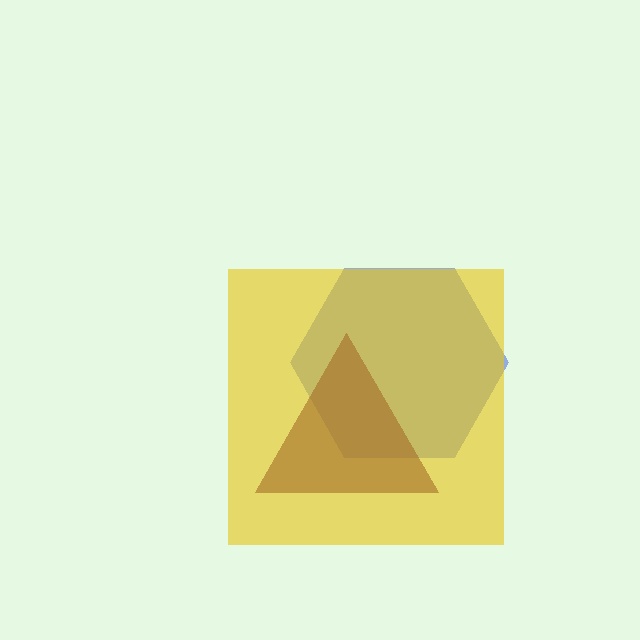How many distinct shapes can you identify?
There are 3 distinct shapes: a blue hexagon, a yellow square, a brown triangle.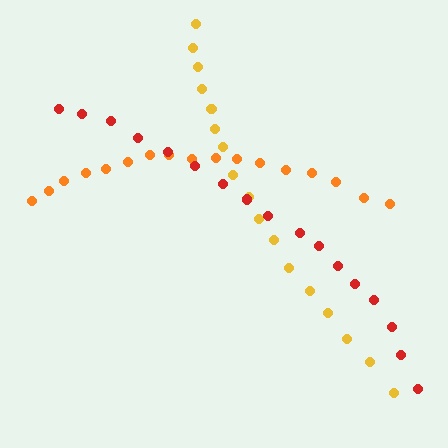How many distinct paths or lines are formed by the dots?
There are 3 distinct paths.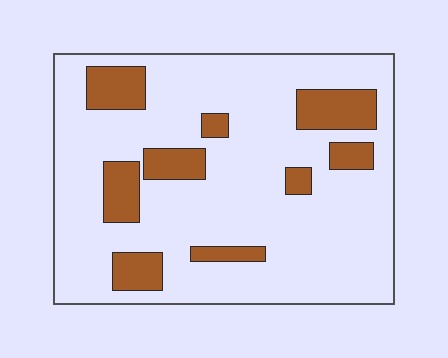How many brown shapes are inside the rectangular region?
9.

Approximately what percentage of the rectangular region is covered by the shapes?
Approximately 20%.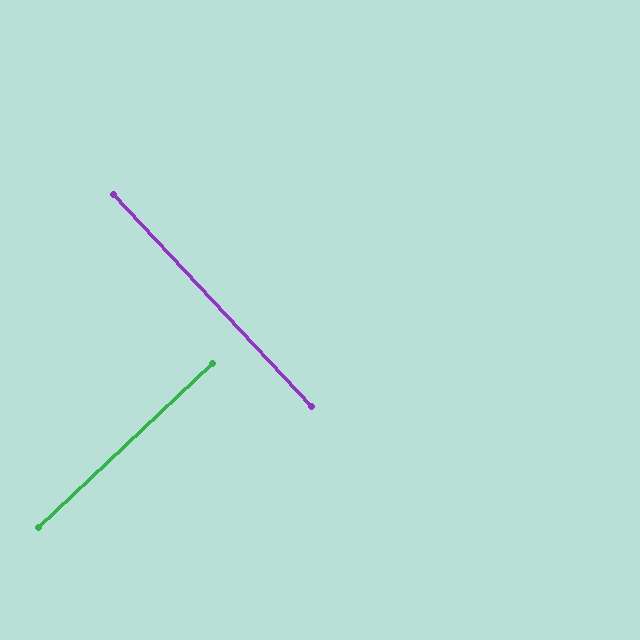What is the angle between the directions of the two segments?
Approximately 90 degrees.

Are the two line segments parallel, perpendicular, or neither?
Perpendicular — they meet at approximately 90°.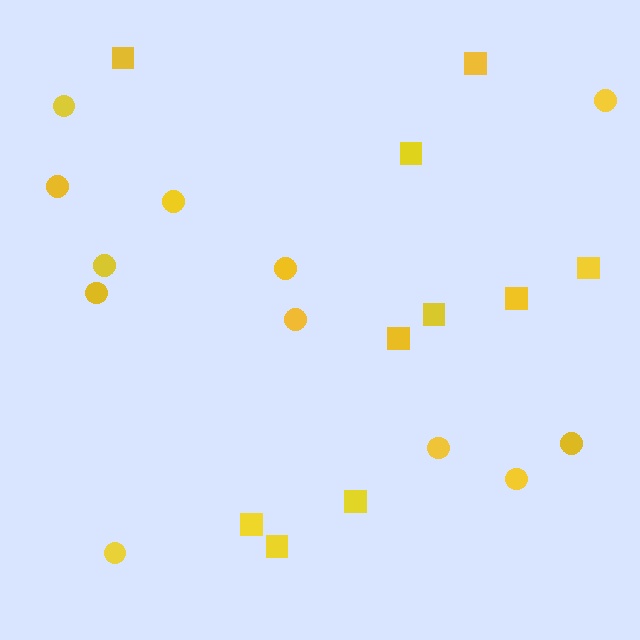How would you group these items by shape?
There are 2 groups: one group of circles (12) and one group of squares (10).